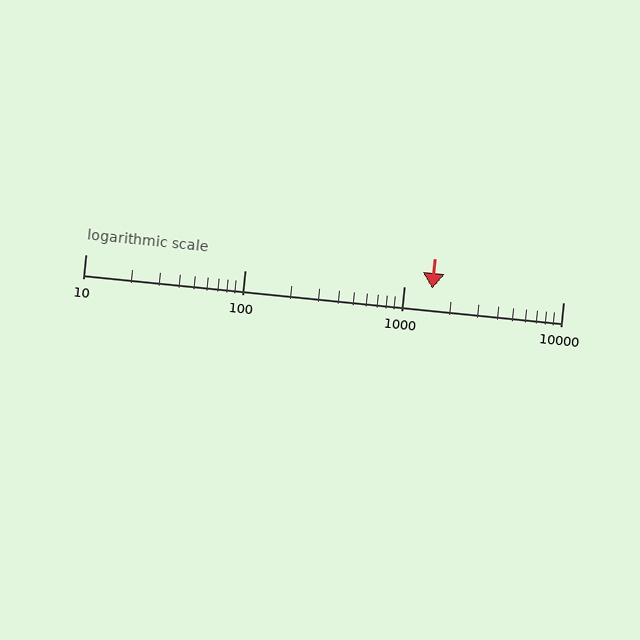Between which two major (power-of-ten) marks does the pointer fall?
The pointer is between 1000 and 10000.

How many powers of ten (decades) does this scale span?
The scale spans 3 decades, from 10 to 10000.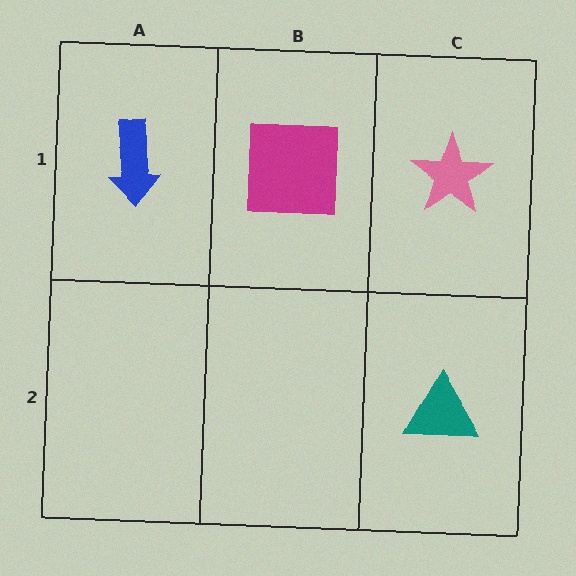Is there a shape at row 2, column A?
No, that cell is empty.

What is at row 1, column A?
A blue arrow.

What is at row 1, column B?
A magenta square.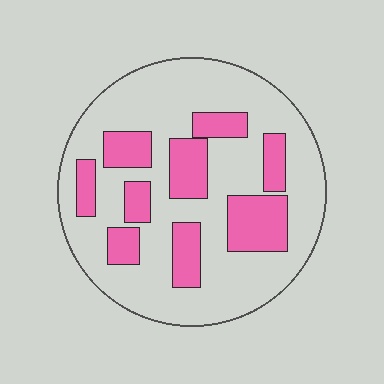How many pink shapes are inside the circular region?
9.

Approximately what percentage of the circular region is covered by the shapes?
Approximately 30%.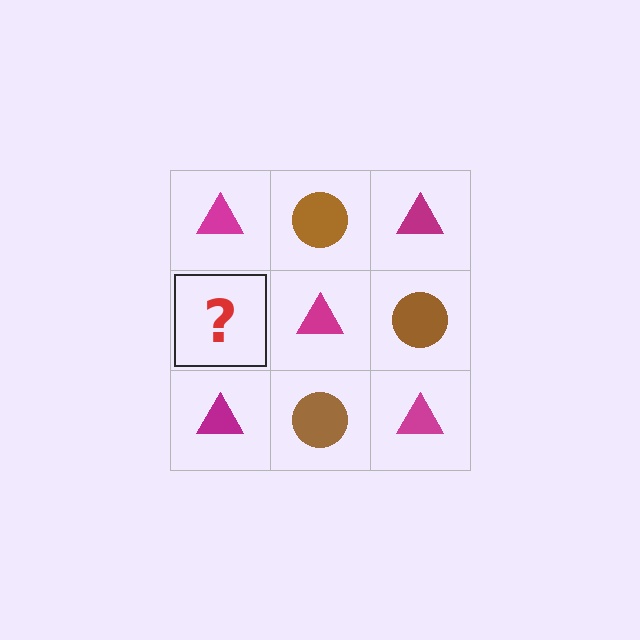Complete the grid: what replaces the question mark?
The question mark should be replaced with a brown circle.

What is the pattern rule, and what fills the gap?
The rule is that it alternates magenta triangle and brown circle in a checkerboard pattern. The gap should be filled with a brown circle.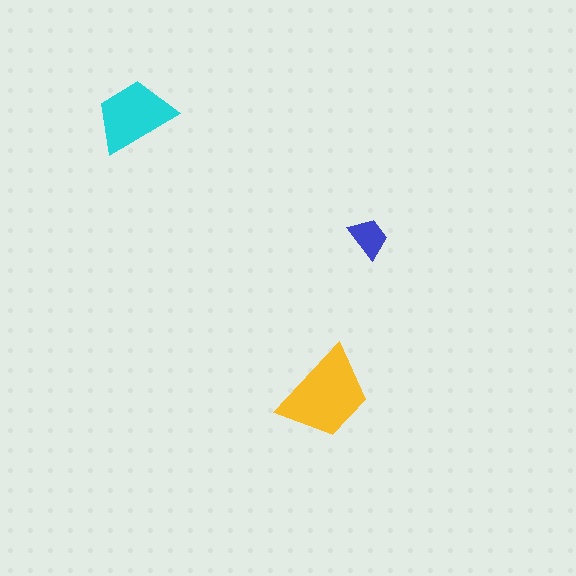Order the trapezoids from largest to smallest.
the yellow one, the cyan one, the blue one.